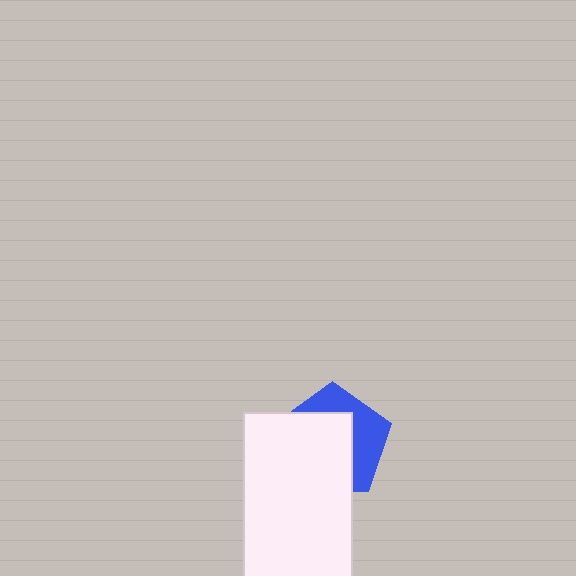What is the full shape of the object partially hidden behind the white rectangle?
The partially hidden object is a blue pentagon.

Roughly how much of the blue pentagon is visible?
A small part of it is visible (roughly 39%).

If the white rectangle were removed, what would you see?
You would see the complete blue pentagon.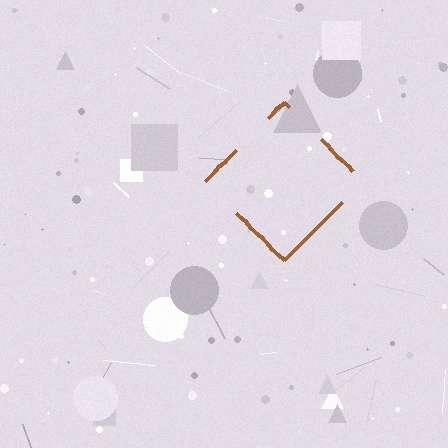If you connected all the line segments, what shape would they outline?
They would outline a diamond.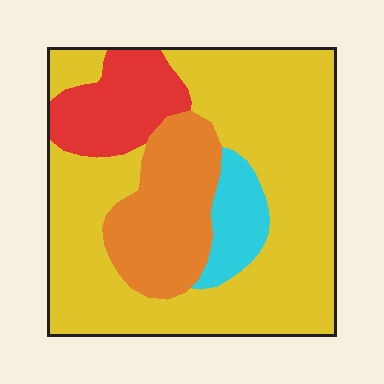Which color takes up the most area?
Yellow, at roughly 60%.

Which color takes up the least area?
Cyan, at roughly 5%.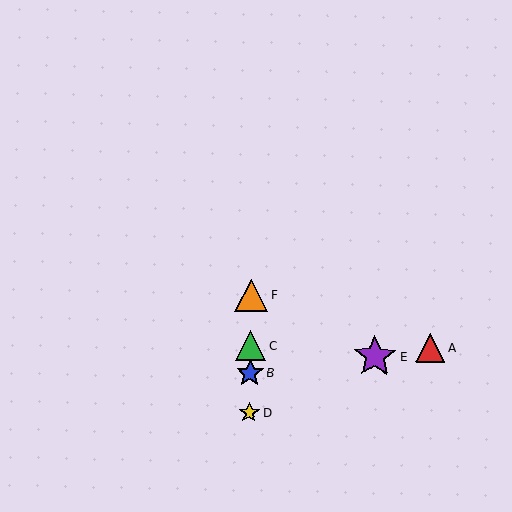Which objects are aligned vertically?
Objects B, C, D, F are aligned vertically.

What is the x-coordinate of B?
Object B is at x≈250.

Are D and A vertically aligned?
No, D is at x≈249 and A is at x≈430.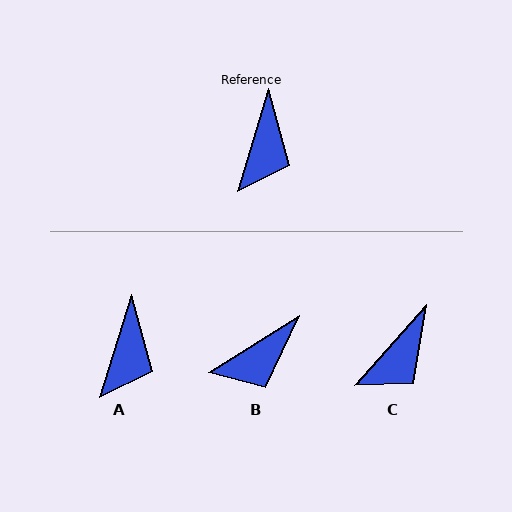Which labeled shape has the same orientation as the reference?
A.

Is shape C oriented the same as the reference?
No, it is off by about 25 degrees.